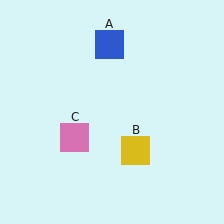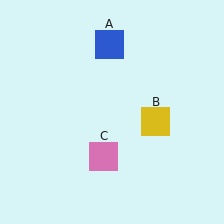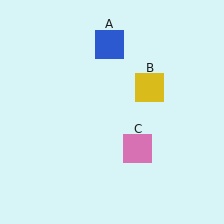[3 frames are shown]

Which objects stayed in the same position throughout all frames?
Blue square (object A) remained stationary.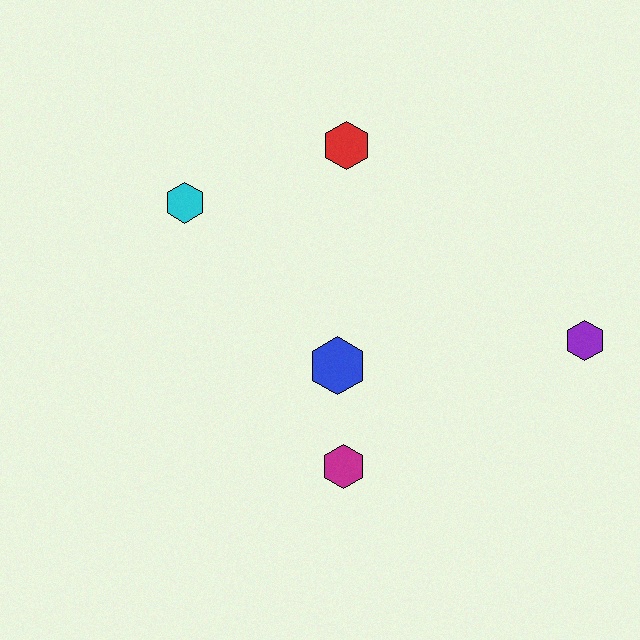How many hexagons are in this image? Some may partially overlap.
There are 5 hexagons.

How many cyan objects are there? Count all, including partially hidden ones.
There is 1 cyan object.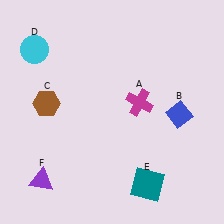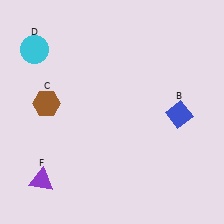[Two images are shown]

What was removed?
The magenta cross (A), the teal square (E) were removed in Image 2.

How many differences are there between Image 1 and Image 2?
There are 2 differences between the two images.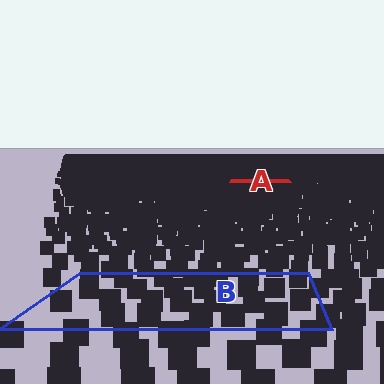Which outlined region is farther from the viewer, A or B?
Region A is farther from the viewer — the texture elements inside it appear smaller and more densely packed.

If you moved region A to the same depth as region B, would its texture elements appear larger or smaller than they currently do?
They would appear larger. At a closer depth, the same texture elements are projected at a bigger on-screen size.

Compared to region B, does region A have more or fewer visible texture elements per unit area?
Region A has more texture elements per unit area — they are packed more densely because it is farther away.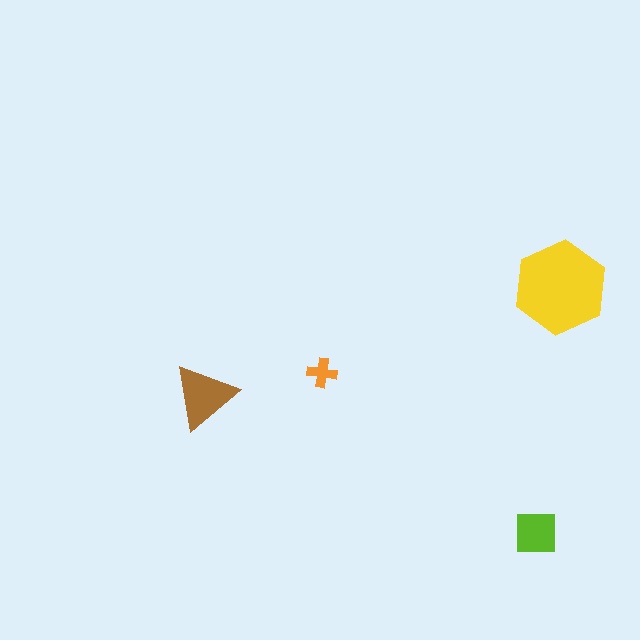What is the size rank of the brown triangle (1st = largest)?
2nd.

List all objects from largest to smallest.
The yellow hexagon, the brown triangle, the lime square, the orange cross.